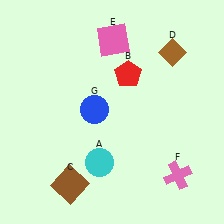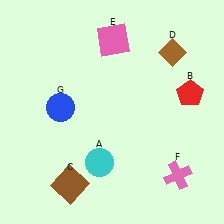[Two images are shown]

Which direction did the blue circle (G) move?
The blue circle (G) moved left.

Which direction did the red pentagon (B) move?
The red pentagon (B) moved right.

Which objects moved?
The objects that moved are: the red pentagon (B), the blue circle (G).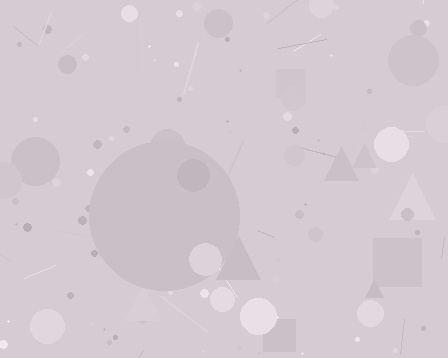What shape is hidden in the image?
A circle is hidden in the image.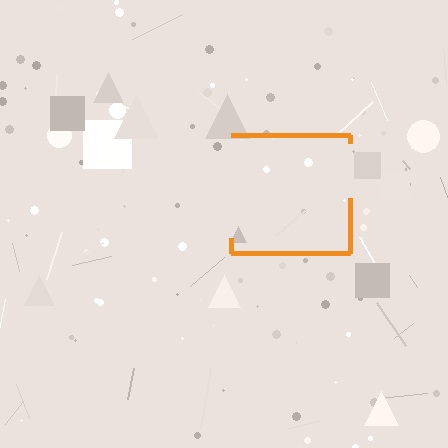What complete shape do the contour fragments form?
The contour fragments form a square.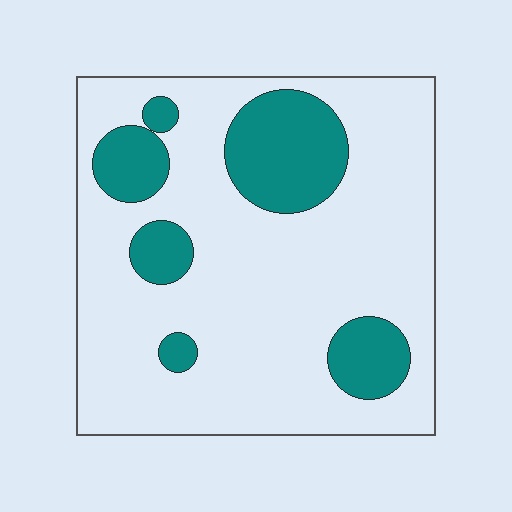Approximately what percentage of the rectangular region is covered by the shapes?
Approximately 20%.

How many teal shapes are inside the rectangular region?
6.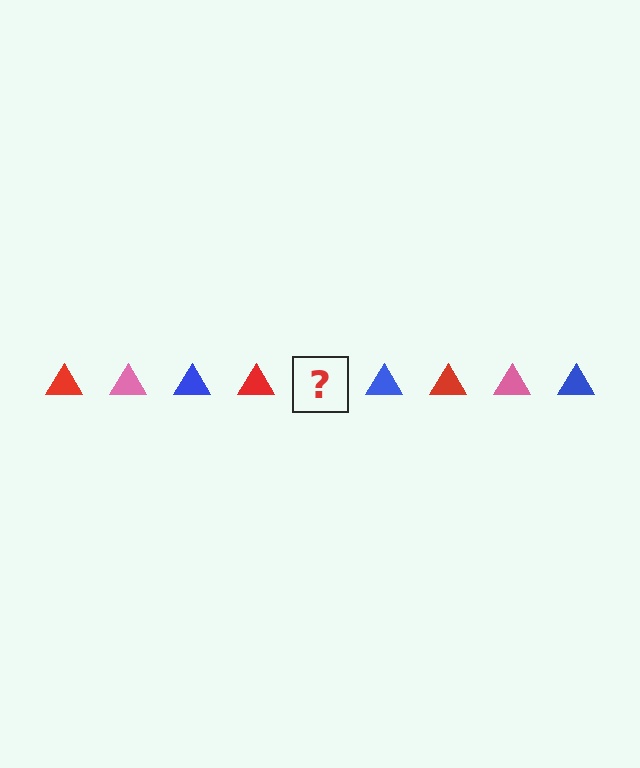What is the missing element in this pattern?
The missing element is a pink triangle.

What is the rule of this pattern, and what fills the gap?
The rule is that the pattern cycles through red, pink, blue triangles. The gap should be filled with a pink triangle.